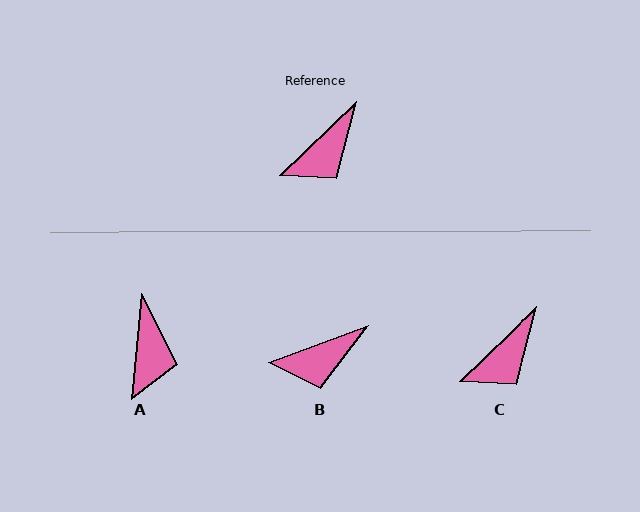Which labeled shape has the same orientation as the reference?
C.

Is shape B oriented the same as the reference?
No, it is off by about 24 degrees.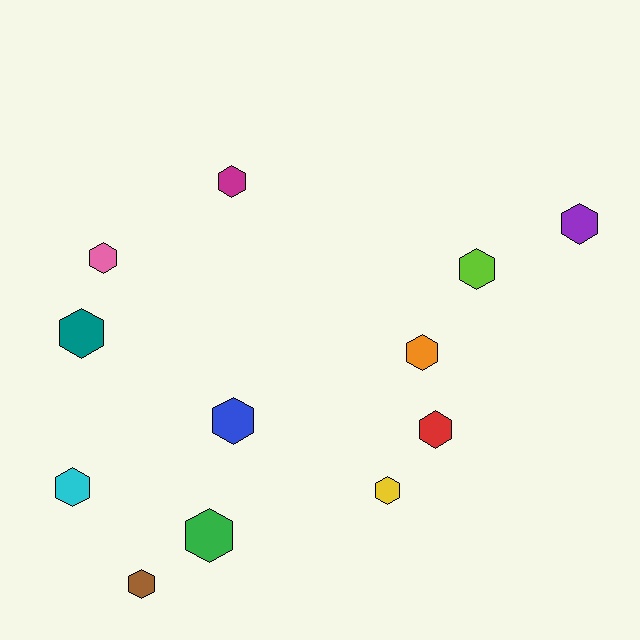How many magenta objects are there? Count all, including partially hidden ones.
There is 1 magenta object.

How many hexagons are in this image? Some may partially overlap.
There are 12 hexagons.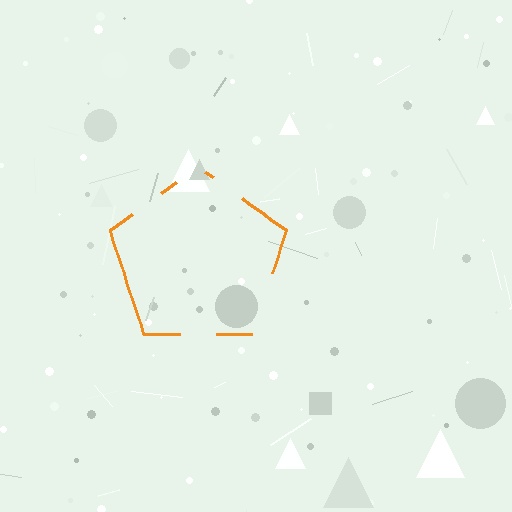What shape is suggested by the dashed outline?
The dashed outline suggests a pentagon.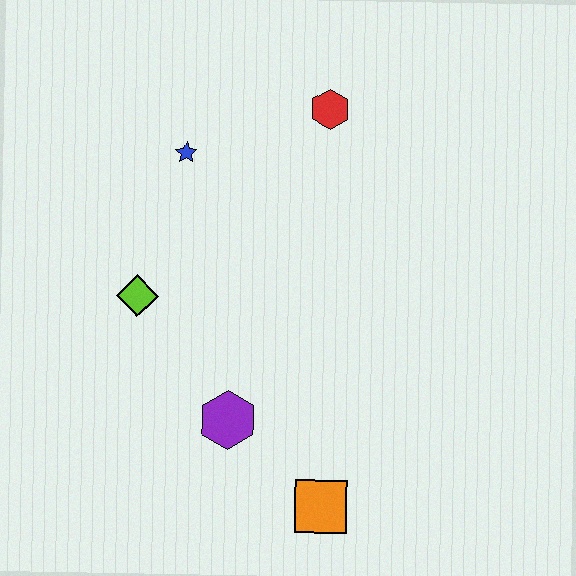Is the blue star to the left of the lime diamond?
No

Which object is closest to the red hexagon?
The blue star is closest to the red hexagon.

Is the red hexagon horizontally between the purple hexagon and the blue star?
No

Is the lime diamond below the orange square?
No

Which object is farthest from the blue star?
The orange square is farthest from the blue star.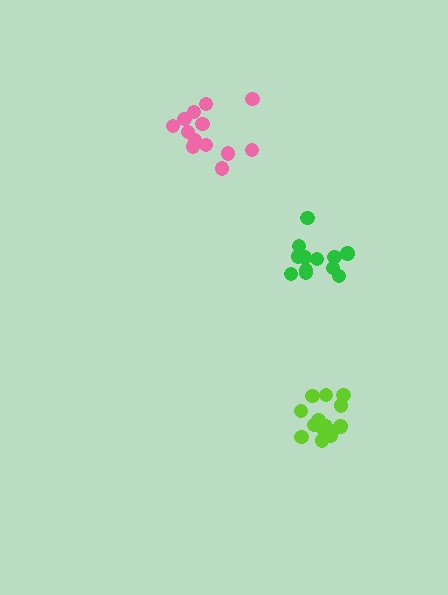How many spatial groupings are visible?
There are 3 spatial groupings.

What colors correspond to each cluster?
The clusters are colored: pink, lime, green.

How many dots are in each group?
Group 1: 13 dots, Group 2: 13 dots, Group 3: 12 dots (38 total).